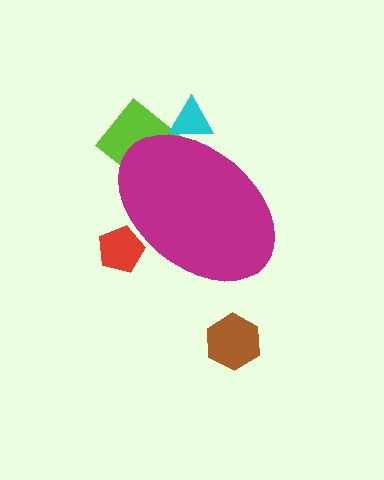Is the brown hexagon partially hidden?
No, the brown hexagon is fully visible.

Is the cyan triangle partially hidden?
Yes, the cyan triangle is partially hidden behind the magenta ellipse.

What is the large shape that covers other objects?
A magenta ellipse.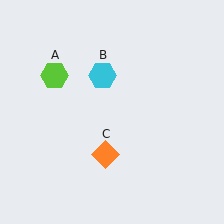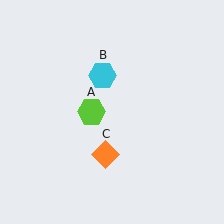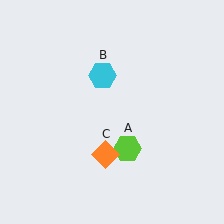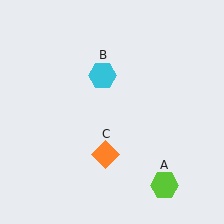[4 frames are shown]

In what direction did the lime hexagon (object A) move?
The lime hexagon (object A) moved down and to the right.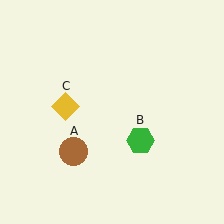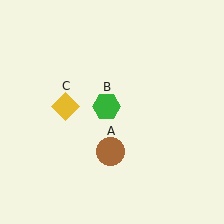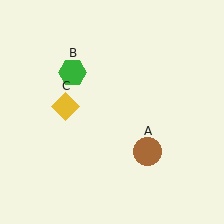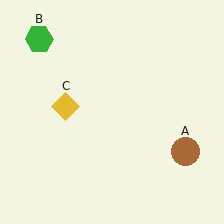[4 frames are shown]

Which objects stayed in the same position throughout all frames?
Yellow diamond (object C) remained stationary.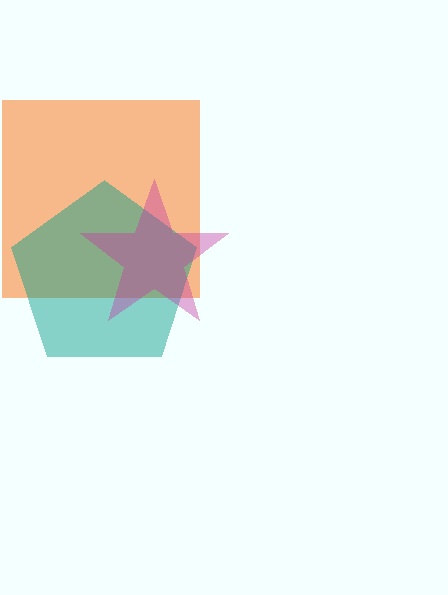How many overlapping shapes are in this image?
There are 3 overlapping shapes in the image.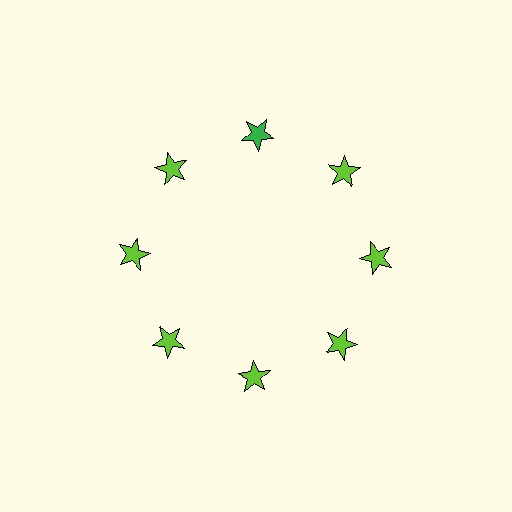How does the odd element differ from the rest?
It has a different color: green instead of lime.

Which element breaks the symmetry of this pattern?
The green star at roughly the 12 o'clock position breaks the symmetry. All other shapes are lime stars.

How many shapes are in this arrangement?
There are 8 shapes arranged in a ring pattern.